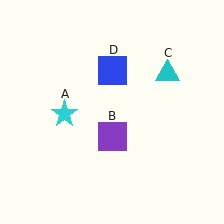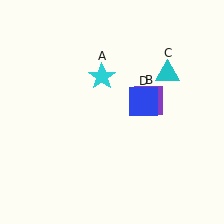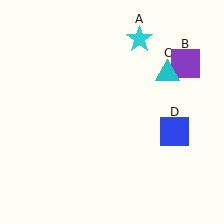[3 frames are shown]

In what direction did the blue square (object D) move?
The blue square (object D) moved down and to the right.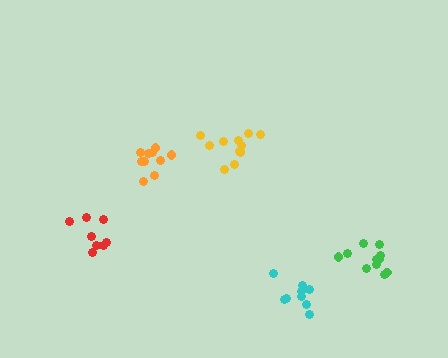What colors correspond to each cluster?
The clusters are colored: orange, red, cyan, yellow, green.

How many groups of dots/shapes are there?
There are 5 groups.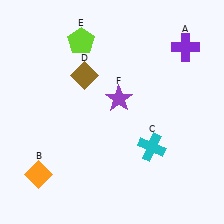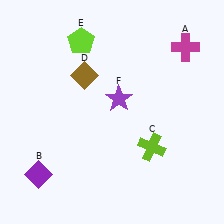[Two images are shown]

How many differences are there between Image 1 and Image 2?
There are 3 differences between the two images.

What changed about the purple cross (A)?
In Image 1, A is purple. In Image 2, it changed to magenta.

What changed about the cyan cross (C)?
In Image 1, C is cyan. In Image 2, it changed to lime.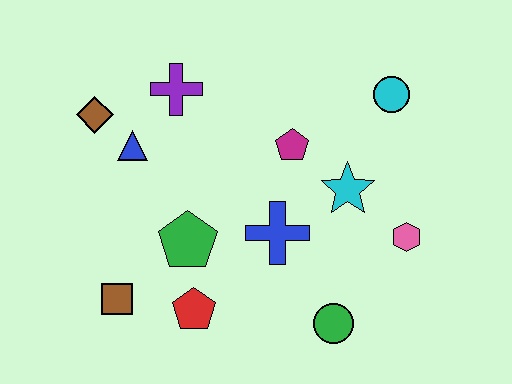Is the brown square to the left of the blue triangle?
Yes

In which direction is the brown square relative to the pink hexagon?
The brown square is to the left of the pink hexagon.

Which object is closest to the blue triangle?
The brown diamond is closest to the blue triangle.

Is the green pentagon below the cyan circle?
Yes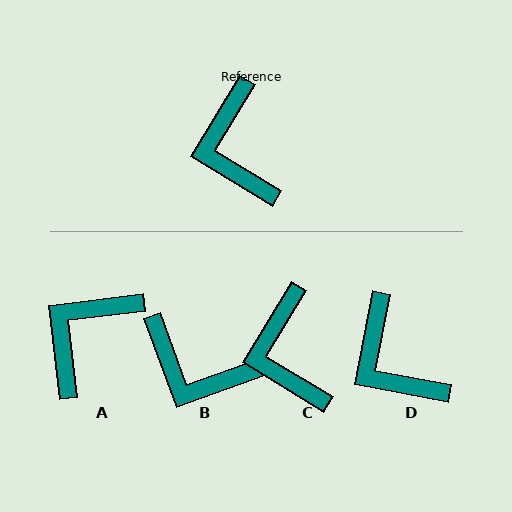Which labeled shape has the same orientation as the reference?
C.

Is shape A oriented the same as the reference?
No, it is off by about 52 degrees.